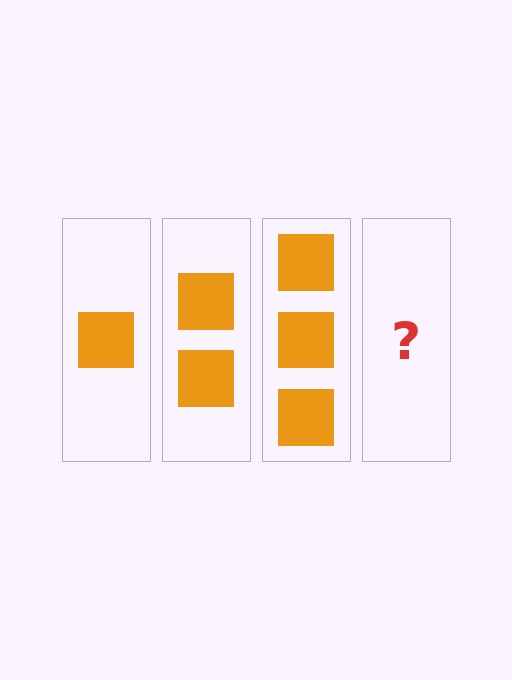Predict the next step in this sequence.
The next step is 4 squares.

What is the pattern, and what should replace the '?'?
The pattern is that each step adds one more square. The '?' should be 4 squares.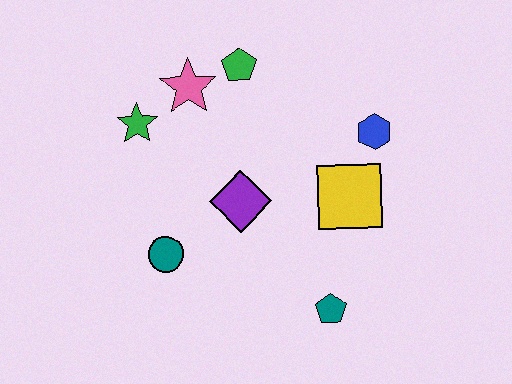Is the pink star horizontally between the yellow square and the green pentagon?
No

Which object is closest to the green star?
The pink star is closest to the green star.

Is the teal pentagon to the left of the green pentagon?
No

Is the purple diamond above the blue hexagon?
No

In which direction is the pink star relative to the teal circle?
The pink star is above the teal circle.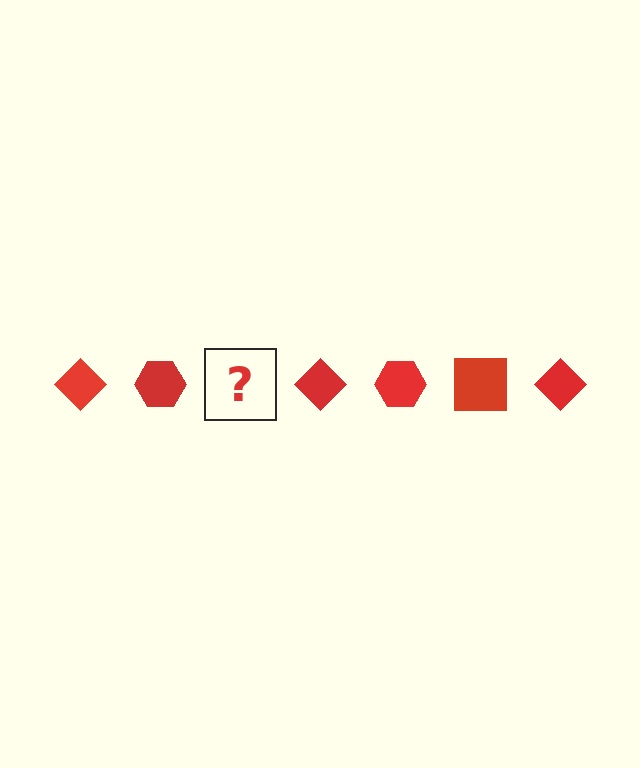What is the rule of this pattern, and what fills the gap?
The rule is that the pattern cycles through diamond, hexagon, square shapes in red. The gap should be filled with a red square.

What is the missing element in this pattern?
The missing element is a red square.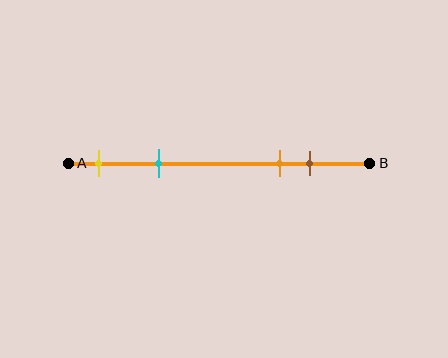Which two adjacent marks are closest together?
The orange and brown marks are the closest adjacent pair.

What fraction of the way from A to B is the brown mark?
The brown mark is approximately 80% (0.8) of the way from A to B.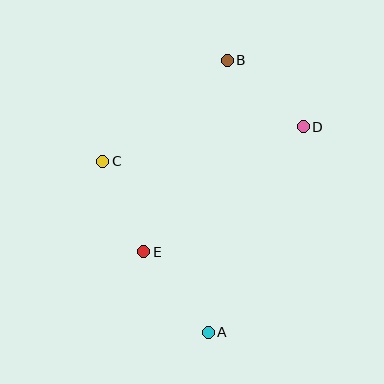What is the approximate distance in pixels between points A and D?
The distance between A and D is approximately 227 pixels.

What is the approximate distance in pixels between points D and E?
The distance between D and E is approximately 203 pixels.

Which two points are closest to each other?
Points C and E are closest to each other.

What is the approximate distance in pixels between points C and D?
The distance between C and D is approximately 204 pixels.